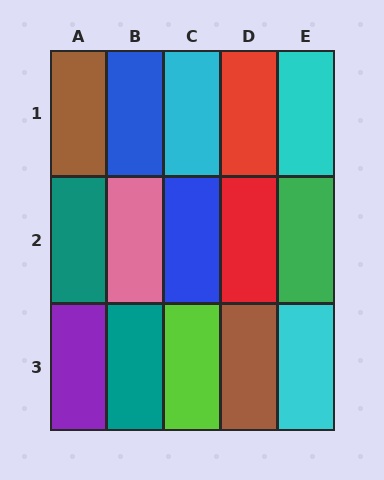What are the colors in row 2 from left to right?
Teal, pink, blue, red, green.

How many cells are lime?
1 cell is lime.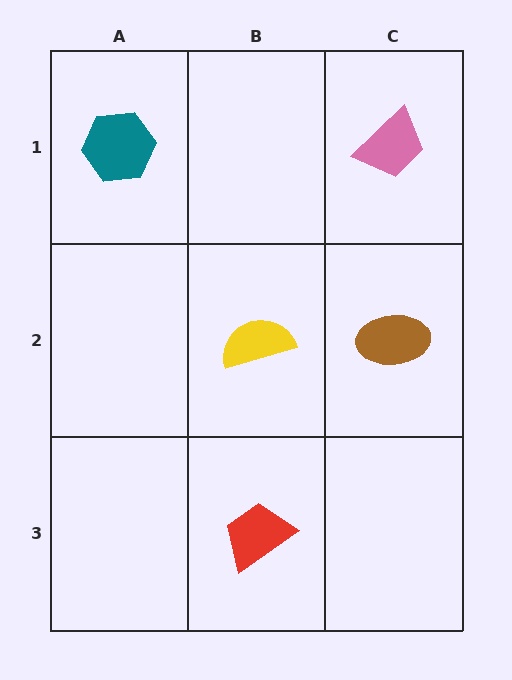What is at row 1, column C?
A pink trapezoid.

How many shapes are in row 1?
2 shapes.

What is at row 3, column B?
A red trapezoid.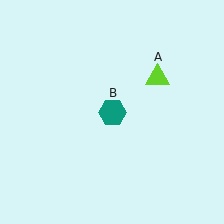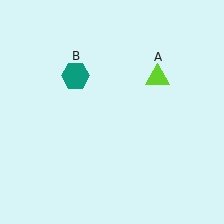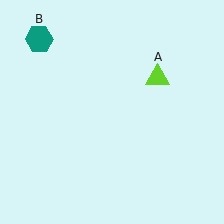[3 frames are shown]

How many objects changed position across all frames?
1 object changed position: teal hexagon (object B).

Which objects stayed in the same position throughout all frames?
Lime triangle (object A) remained stationary.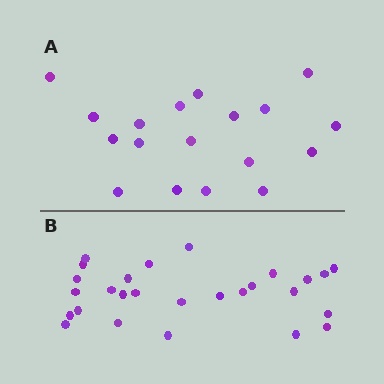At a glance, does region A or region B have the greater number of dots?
Region B (the bottom region) has more dots.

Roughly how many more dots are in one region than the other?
Region B has roughly 8 or so more dots than region A.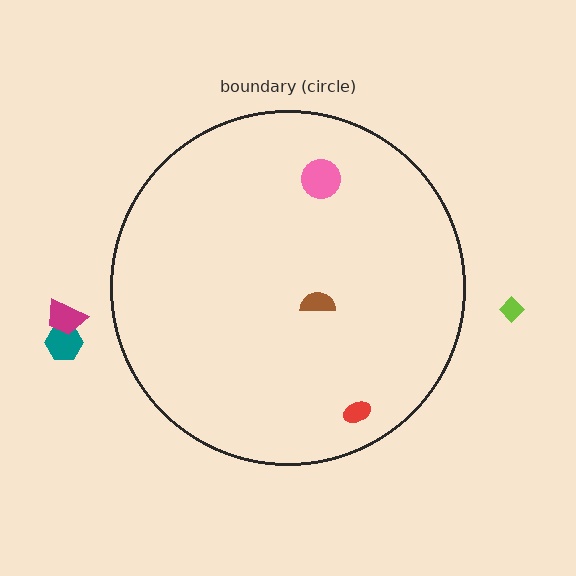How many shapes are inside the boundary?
3 inside, 3 outside.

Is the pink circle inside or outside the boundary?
Inside.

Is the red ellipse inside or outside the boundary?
Inside.